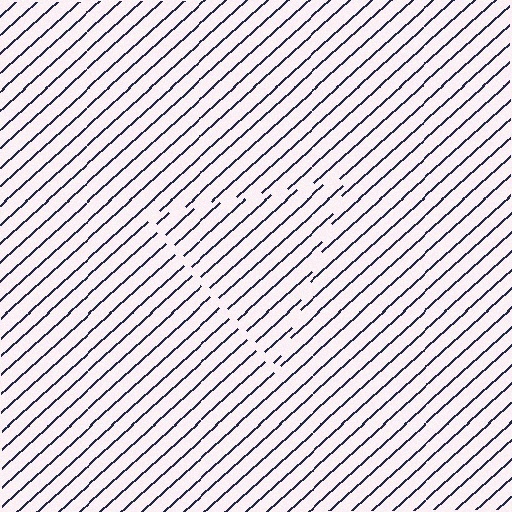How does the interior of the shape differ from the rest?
The interior of the shape contains the same grating, shifted by half a period — the contour is defined by the phase discontinuity where line-ends from the inner and outer gratings abut.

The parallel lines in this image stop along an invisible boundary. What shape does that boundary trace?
An illusory triangle. The interior of the shape contains the same grating, shifted by half a period — the contour is defined by the phase discontinuity where line-ends from the inner and outer gratings abut.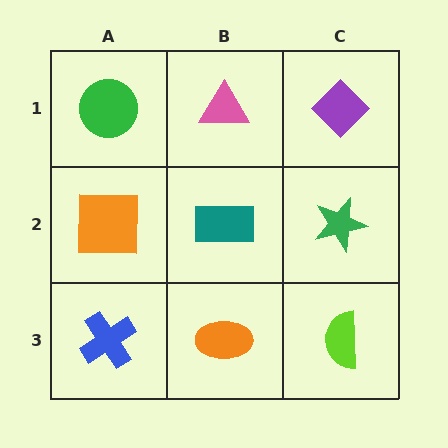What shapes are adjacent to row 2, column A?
A green circle (row 1, column A), a blue cross (row 3, column A), a teal rectangle (row 2, column B).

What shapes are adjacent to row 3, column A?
An orange square (row 2, column A), an orange ellipse (row 3, column B).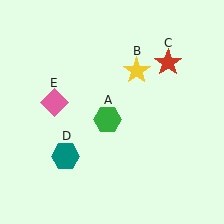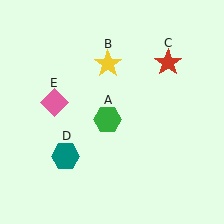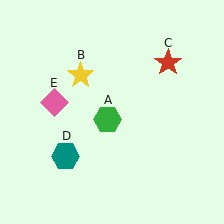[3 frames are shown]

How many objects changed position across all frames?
1 object changed position: yellow star (object B).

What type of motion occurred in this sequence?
The yellow star (object B) rotated counterclockwise around the center of the scene.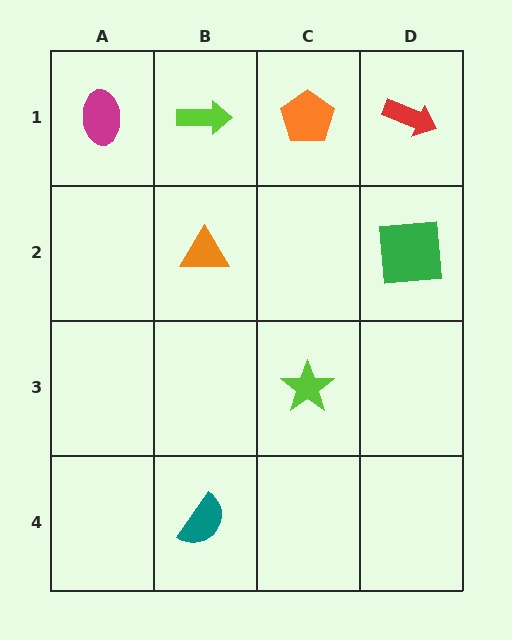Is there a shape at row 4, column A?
No, that cell is empty.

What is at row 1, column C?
An orange pentagon.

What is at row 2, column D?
A green square.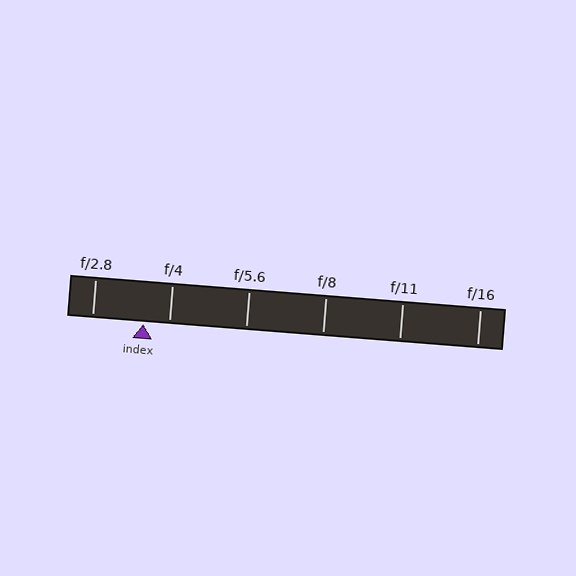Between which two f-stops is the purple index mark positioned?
The index mark is between f/2.8 and f/4.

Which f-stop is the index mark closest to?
The index mark is closest to f/4.